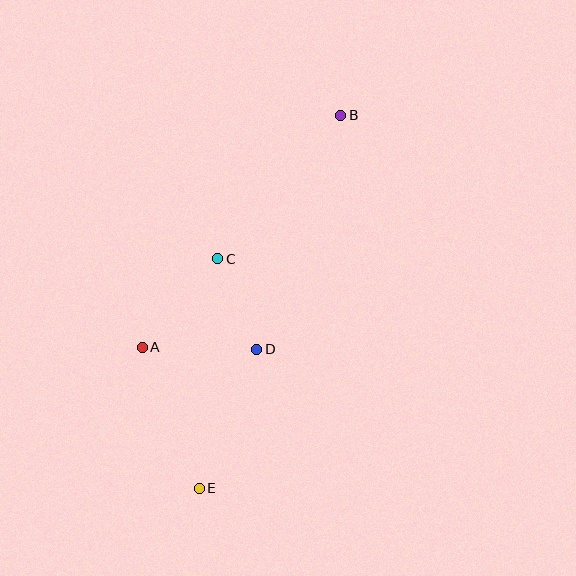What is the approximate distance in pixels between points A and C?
The distance between A and C is approximately 116 pixels.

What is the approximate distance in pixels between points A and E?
The distance between A and E is approximately 152 pixels.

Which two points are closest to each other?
Points C and D are closest to each other.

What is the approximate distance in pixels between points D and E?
The distance between D and E is approximately 150 pixels.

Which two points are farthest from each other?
Points B and E are farthest from each other.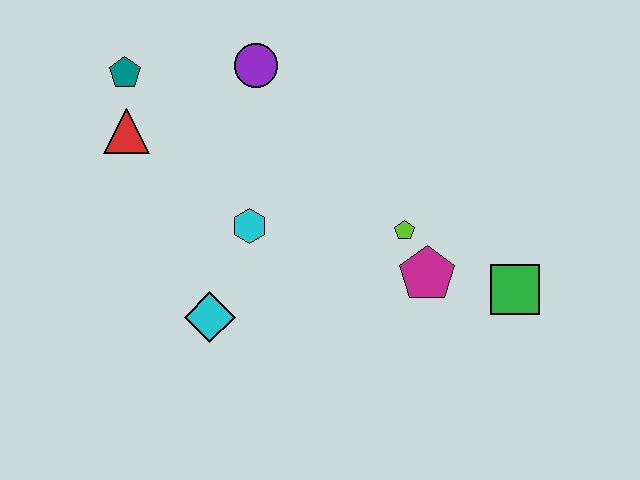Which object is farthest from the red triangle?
The green square is farthest from the red triangle.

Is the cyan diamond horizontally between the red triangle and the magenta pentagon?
Yes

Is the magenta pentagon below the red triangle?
Yes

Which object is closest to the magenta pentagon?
The lime pentagon is closest to the magenta pentagon.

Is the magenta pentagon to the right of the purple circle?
Yes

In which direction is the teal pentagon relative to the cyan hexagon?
The teal pentagon is above the cyan hexagon.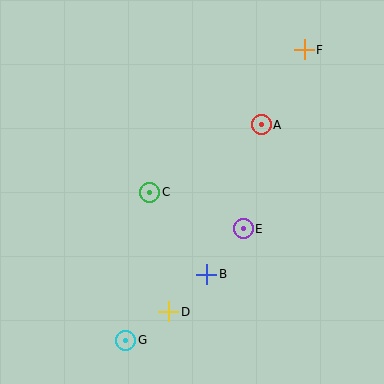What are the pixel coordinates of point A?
Point A is at (261, 125).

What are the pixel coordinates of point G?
Point G is at (126, 340).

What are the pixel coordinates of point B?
Point B is at (207, 274).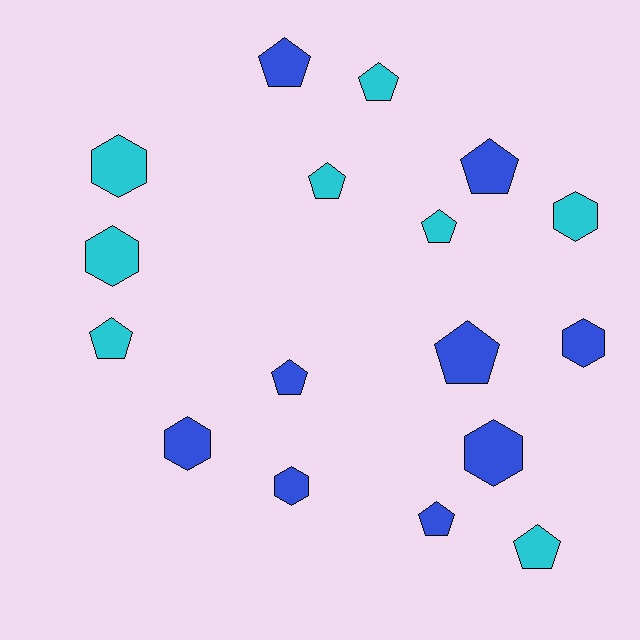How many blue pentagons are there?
There are 5 blue pentagons.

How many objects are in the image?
There are 17 objects.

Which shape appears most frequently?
Pentagon, with 10 objects.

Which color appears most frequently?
Blue, with 9 objects.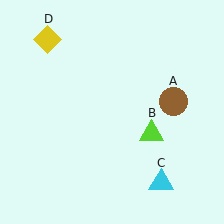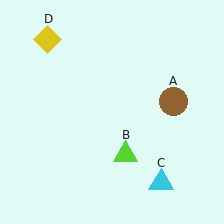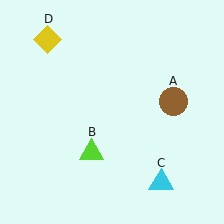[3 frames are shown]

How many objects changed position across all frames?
1 object changed position: lime triangle (object B).